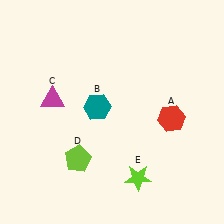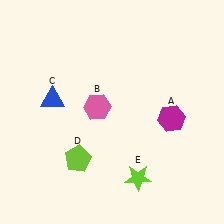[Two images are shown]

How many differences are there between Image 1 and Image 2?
There are 3 differences between the two images.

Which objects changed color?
A changed from red to magenta. B changed from teal to pink. C changed from magenta to blue.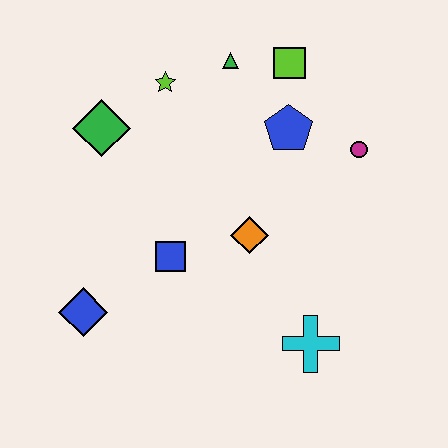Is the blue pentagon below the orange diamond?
No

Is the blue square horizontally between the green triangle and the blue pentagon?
No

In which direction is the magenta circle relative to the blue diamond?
The magenta circle is to the right of the blue diamond.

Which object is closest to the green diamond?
The lime star is closest to the green diamond.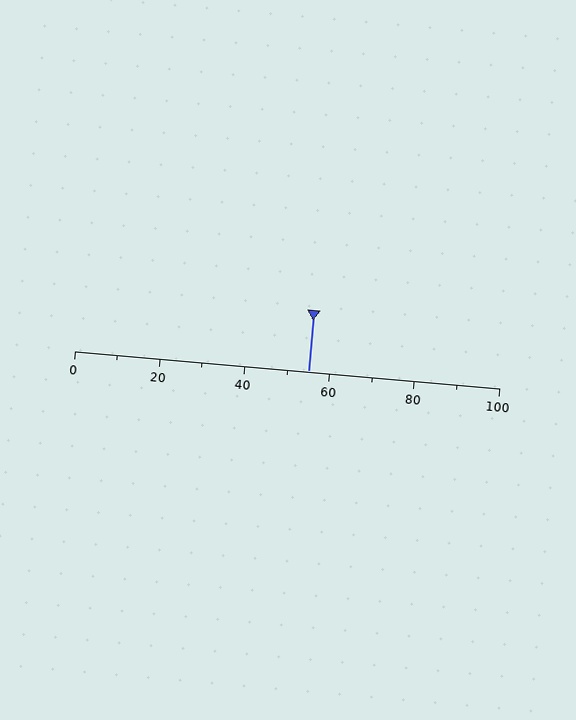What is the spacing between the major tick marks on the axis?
The major ticks are spaced 20 apart.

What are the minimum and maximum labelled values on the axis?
The axis runs from 0 to 100.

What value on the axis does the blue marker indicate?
The marker indicates approximately 55.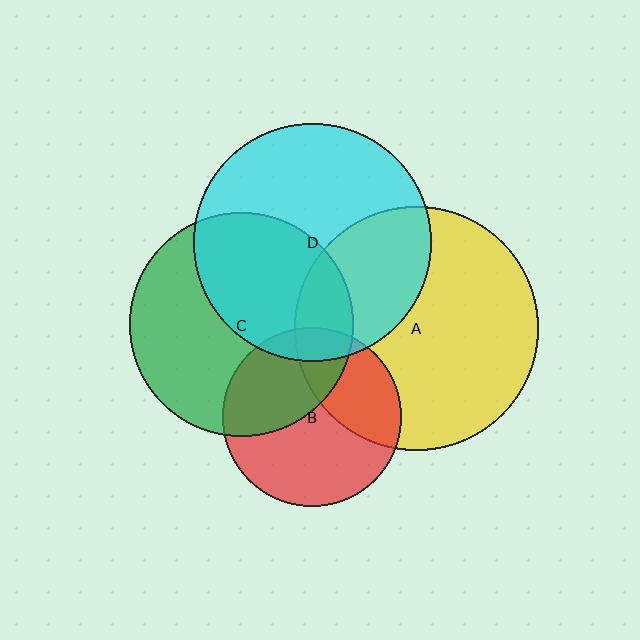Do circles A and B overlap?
Yes.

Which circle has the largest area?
Circle A (yellow).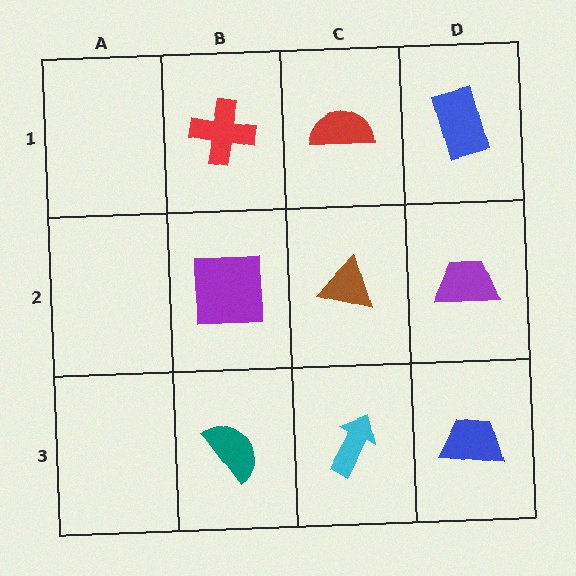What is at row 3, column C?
A cyan arrow.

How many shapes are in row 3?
3 shapes.